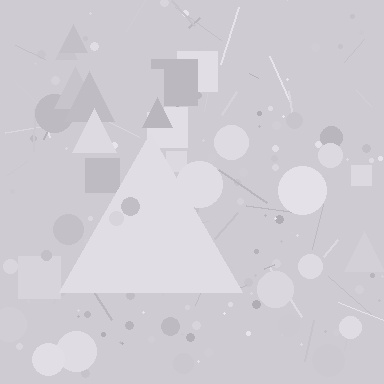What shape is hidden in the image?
A triangle is hidden in the image.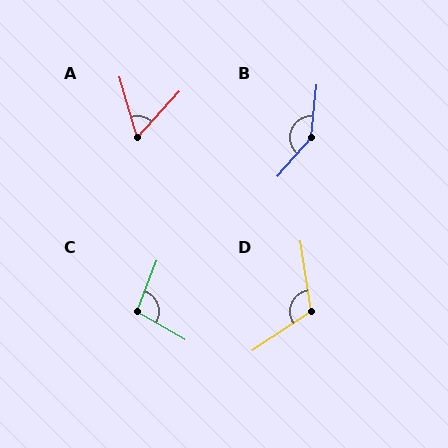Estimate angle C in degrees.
Approximately 99 degrees.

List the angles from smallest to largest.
A (58°), C (99°), D (115°), B (144°).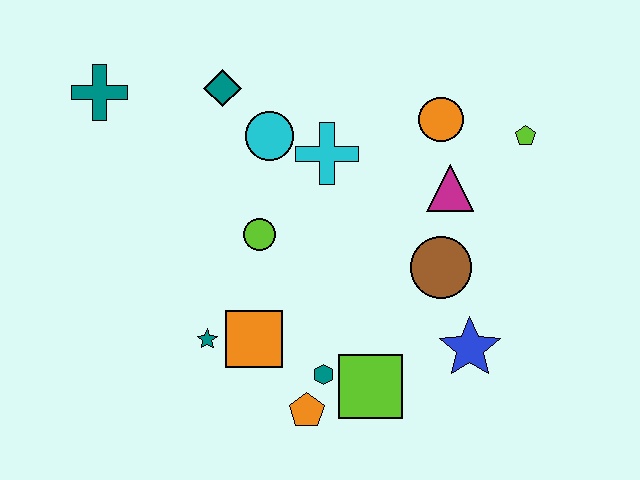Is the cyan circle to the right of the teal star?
Yes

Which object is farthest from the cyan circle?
The blue star is farthest from the cyan circle.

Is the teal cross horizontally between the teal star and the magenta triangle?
No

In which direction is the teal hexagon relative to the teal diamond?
The teal hexagon is below the teal diamond.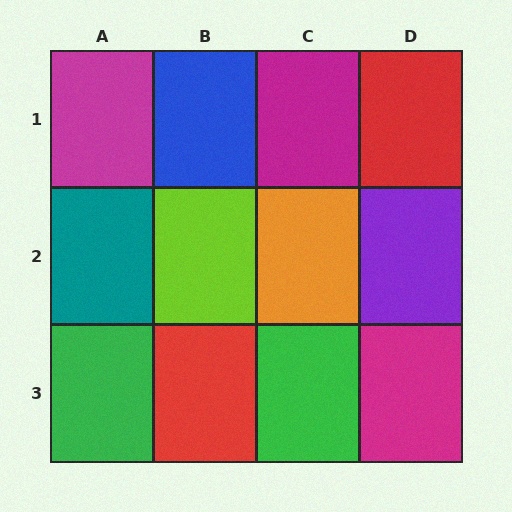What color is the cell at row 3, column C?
Green.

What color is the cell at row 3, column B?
Red.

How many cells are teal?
1 cell is teal.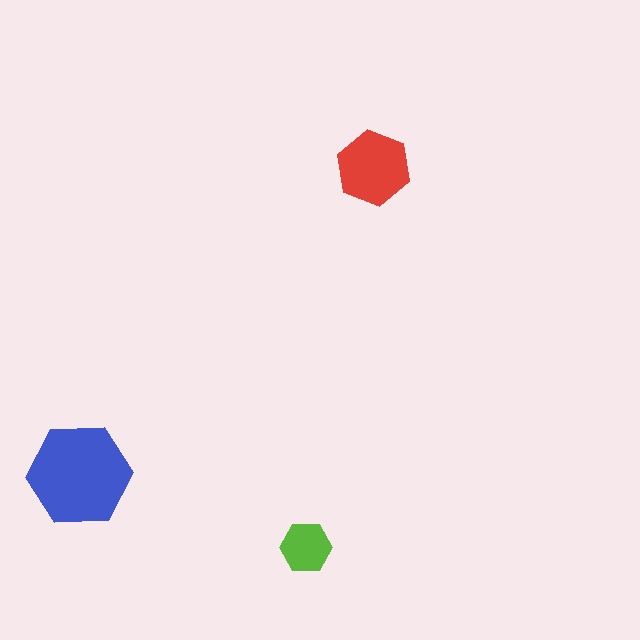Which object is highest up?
The red hexagon is topmost.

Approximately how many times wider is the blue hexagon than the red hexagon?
About 1.5 times wider.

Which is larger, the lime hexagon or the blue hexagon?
The blue one.